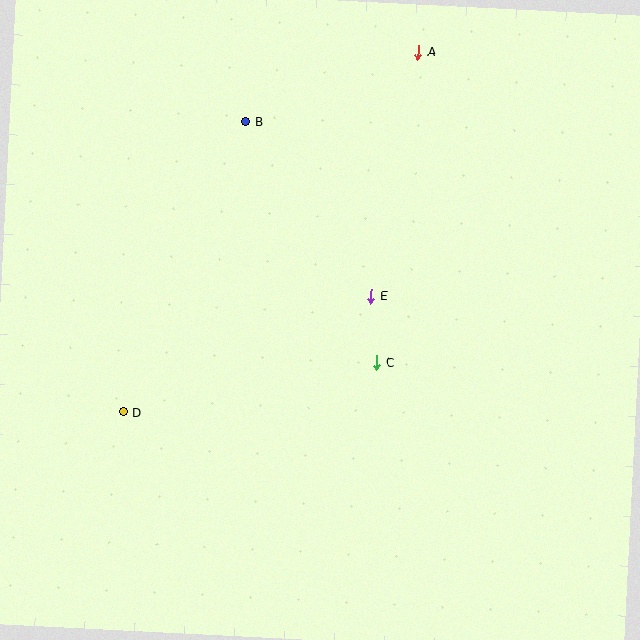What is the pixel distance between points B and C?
The distance between B and C is 274 pixels.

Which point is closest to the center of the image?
Point E at (371, 296) is closest to the center.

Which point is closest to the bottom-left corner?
Point D is closest to the bottom-left corner.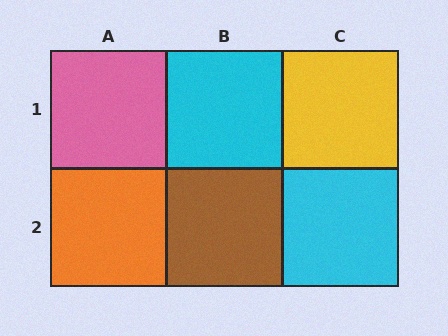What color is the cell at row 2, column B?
Brown.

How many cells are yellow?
1 cell is yellow.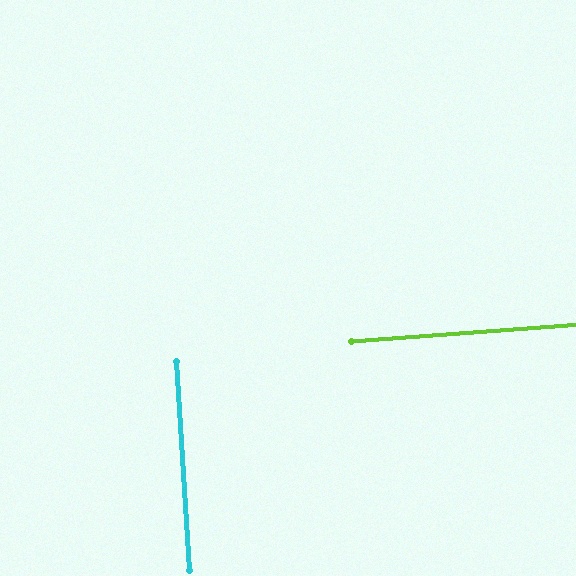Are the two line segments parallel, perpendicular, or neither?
Perpendicular — they meet at approximately 89°.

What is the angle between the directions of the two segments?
Approximately 89 degrees.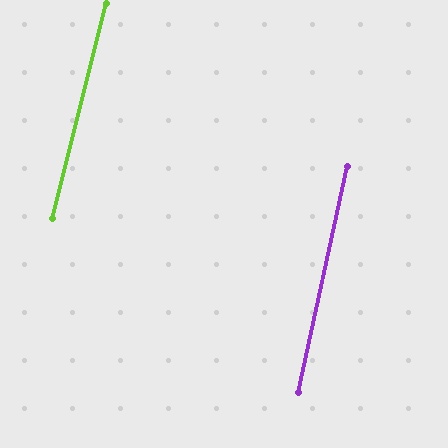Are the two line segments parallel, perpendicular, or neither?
Parallel — their directions differ by only 1.7°.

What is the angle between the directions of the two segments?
Approximately 2 degrees.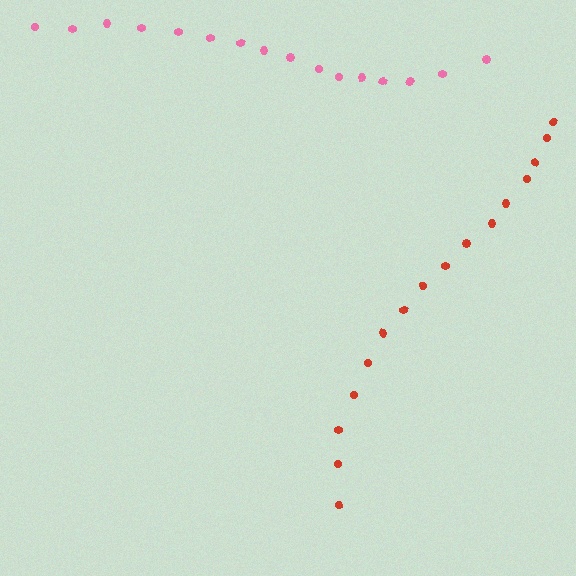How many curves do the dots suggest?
There are 2 distinct paths.